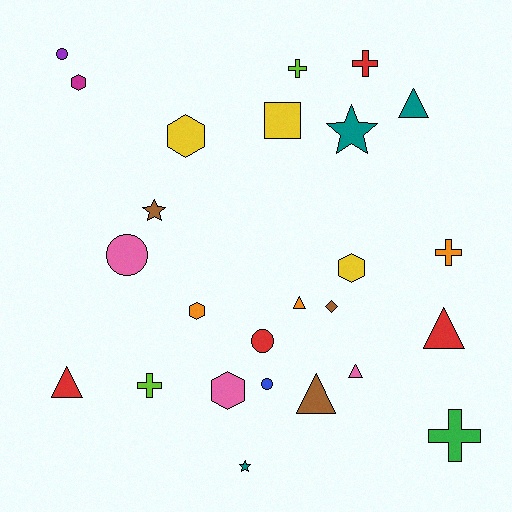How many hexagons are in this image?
There are 5 hexagons.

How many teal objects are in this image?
There are 3 teal objects.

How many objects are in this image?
There are 25 objects.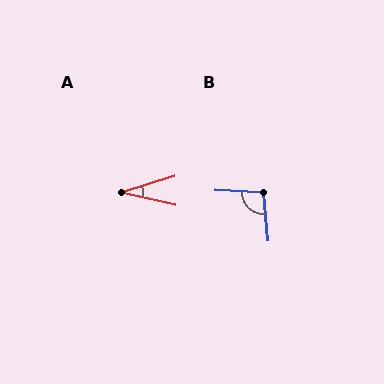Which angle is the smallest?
A, at approximately 30 degrees.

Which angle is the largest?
B, at approximately 98 degrees.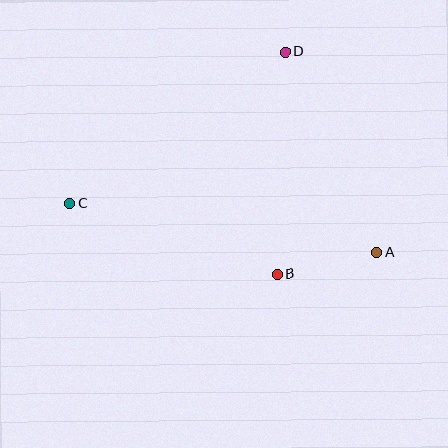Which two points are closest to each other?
Points A and B are closest to each other.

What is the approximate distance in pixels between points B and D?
The distance between B and D is approximately 222 pixels.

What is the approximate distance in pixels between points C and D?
The distance between C and D is approximately 263 pixels.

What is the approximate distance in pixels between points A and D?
The distance between A and D is approximately 220 pixels.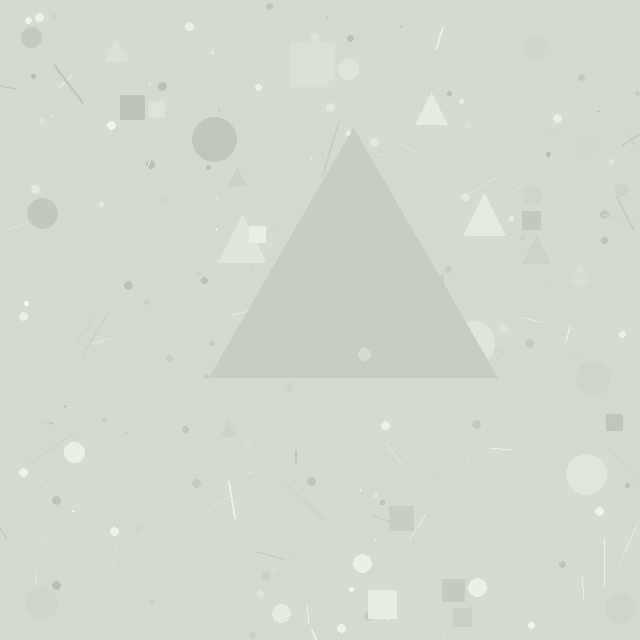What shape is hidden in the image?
A triangle is hidden in the image.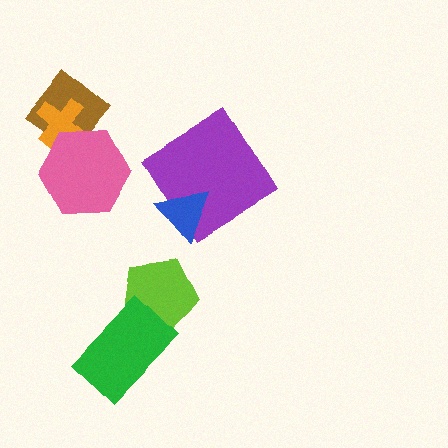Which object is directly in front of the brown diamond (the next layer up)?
The orange cross is directly in front of the brown diamond.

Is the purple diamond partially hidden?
Yes, it is partially covered by another shape.